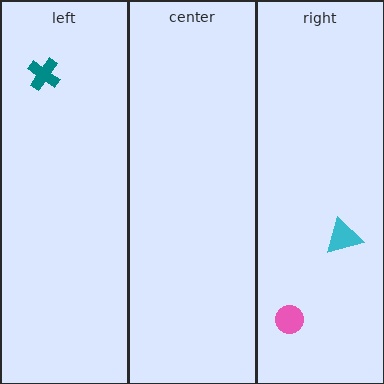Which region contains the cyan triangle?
The right region.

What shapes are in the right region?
The pink circle, the cyan triangle.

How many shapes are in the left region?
1.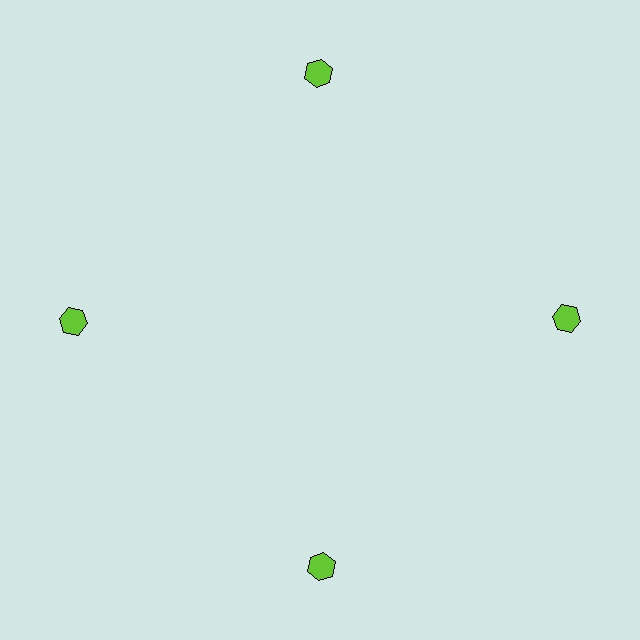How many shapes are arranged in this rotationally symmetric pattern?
There are 4 shapes, arranged in 4 groups of 1.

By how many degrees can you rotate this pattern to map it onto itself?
The pattern maps onto itself every 90 degrees of rotation.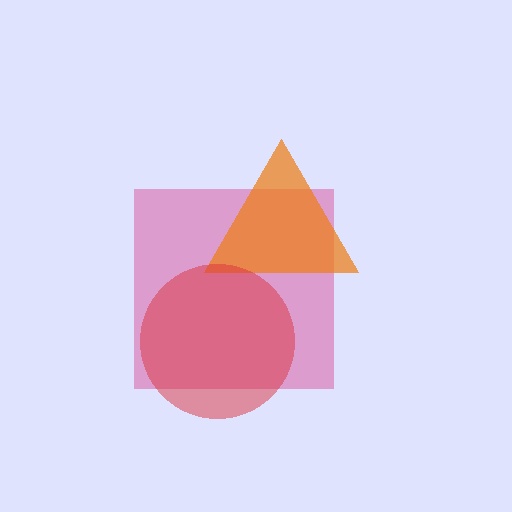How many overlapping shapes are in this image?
There are 3 overlapping shapes in the image.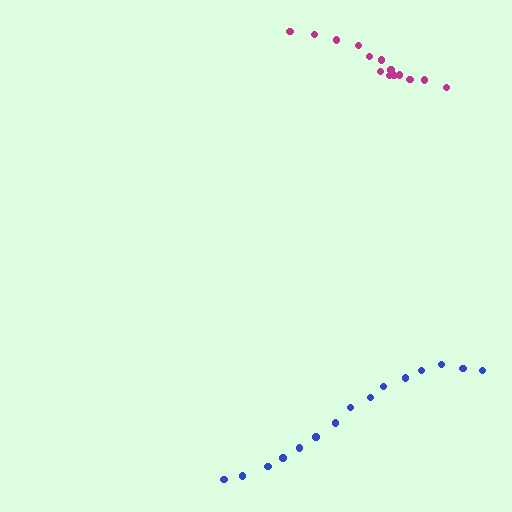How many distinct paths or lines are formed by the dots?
There are 2 distinct paths.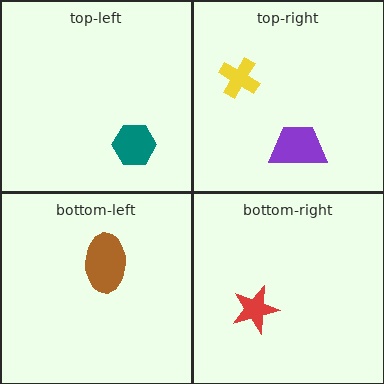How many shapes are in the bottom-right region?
1.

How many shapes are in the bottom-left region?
1.